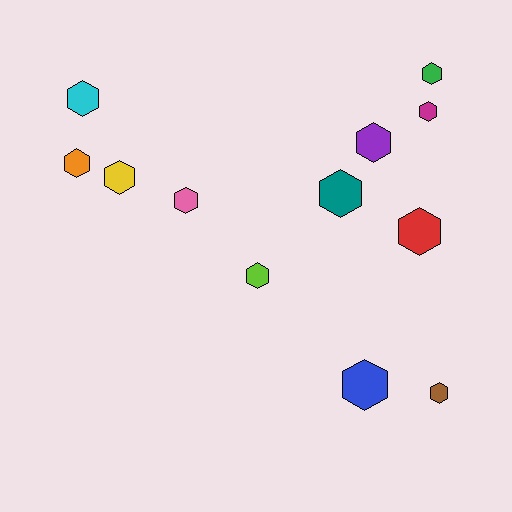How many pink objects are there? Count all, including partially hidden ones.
There is 1 pink object.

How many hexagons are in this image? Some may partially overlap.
There are 12 hexagons.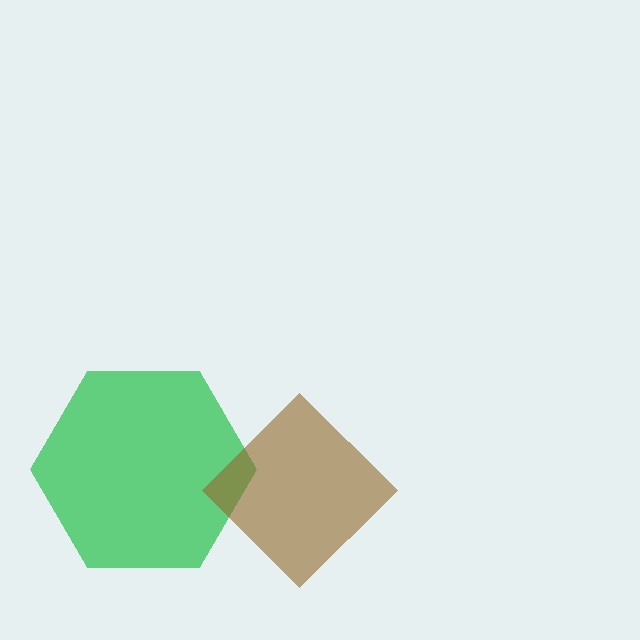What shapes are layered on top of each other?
The layered shapes are: a green hexagon, a brown diamond.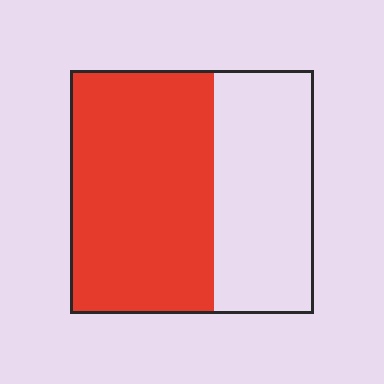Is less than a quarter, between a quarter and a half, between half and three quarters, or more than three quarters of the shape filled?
Between half and three quarters.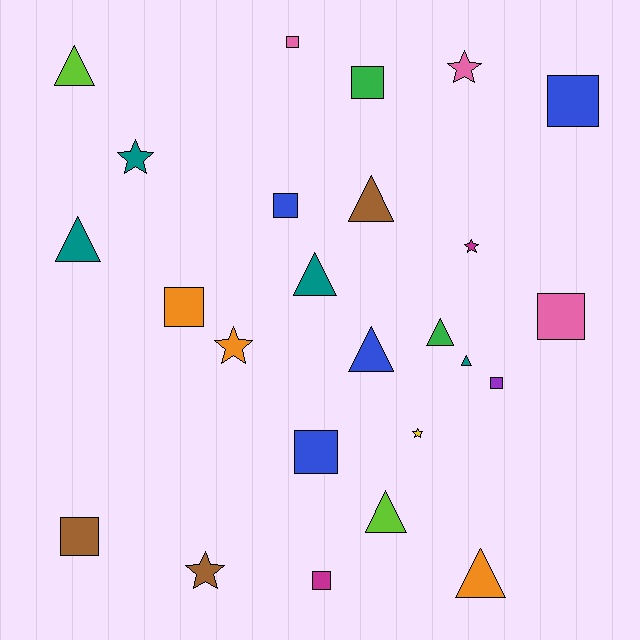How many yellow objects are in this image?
There is 1 yellow object.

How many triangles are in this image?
There are 9 triangles.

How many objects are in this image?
There are 25 objects.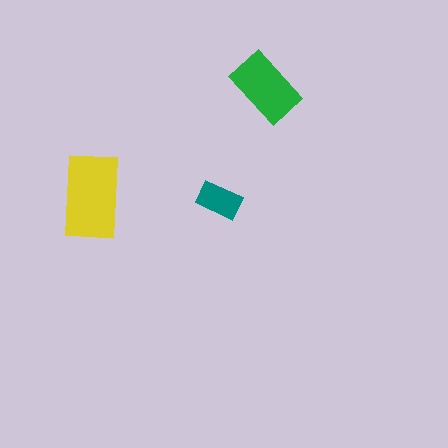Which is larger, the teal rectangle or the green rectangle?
The green one.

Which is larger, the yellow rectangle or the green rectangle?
The yellow one.